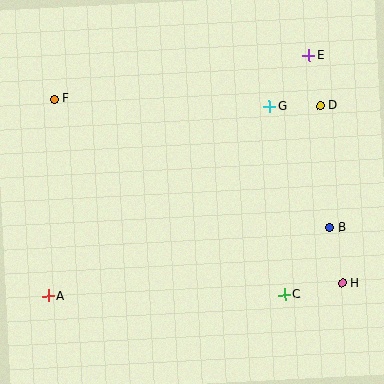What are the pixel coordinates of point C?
Point C is at (284, 295).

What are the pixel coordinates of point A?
Point A is at (48, 296).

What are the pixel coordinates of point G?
Point G is at (270, 107).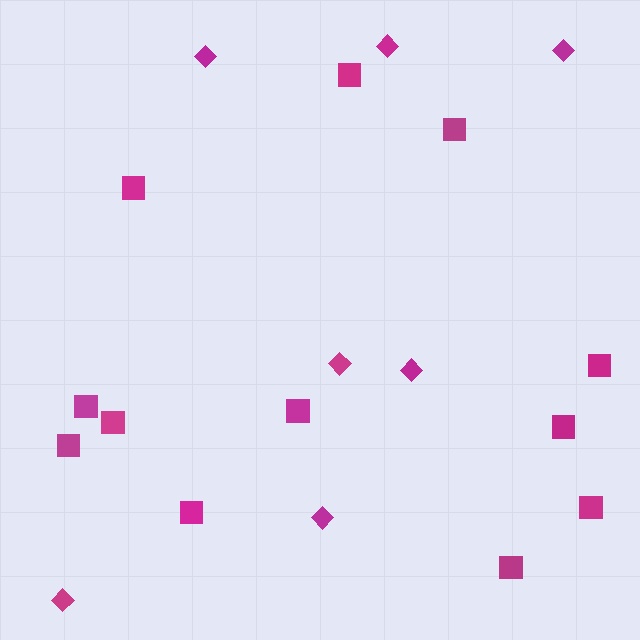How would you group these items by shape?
There are 2 groups: one group of squares (12) and one group of diamonds (7).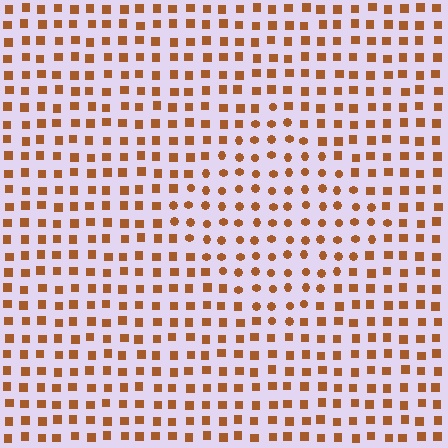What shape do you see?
I see a diamond.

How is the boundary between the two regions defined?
The boundary is defined by a change in element shape: circles inside vs. squares outside. All elements share the same color and spacing.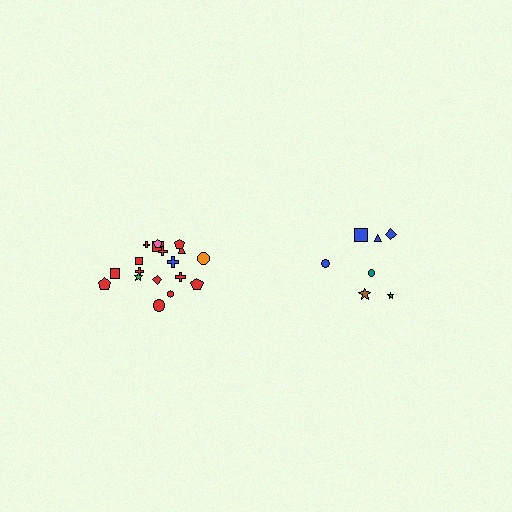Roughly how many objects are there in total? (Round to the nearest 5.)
Roughly 25 objects in total.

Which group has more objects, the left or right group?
The left group.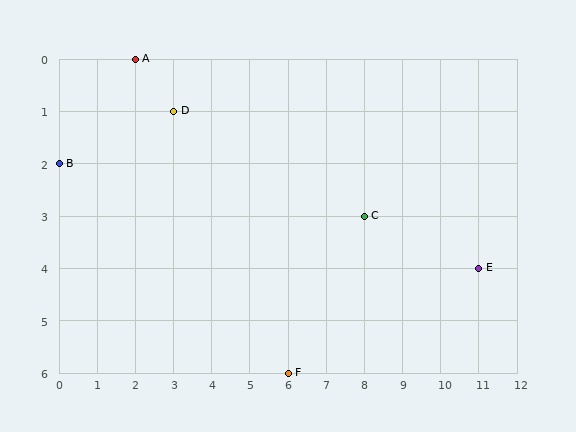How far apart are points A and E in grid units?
Points A and E are 9 columns and 4 rows apart (about 9.8 grid units diagonally).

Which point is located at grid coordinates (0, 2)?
Point B is at (0, 2).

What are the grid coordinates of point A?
Point A is at grid coordinates (2, 0).